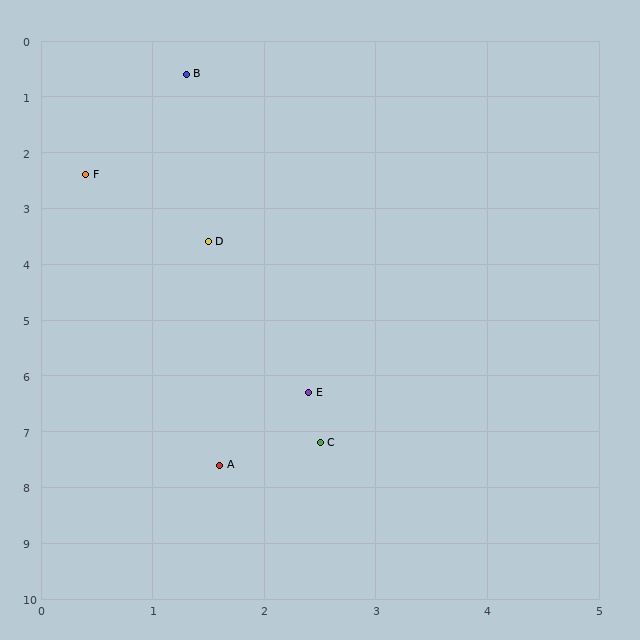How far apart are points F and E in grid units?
Points F and E are about 4.4 grid units apart.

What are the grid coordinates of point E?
Point E is at approximately (2.4, 6.3).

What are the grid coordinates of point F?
Point F is at approximately (0.4, 2.4).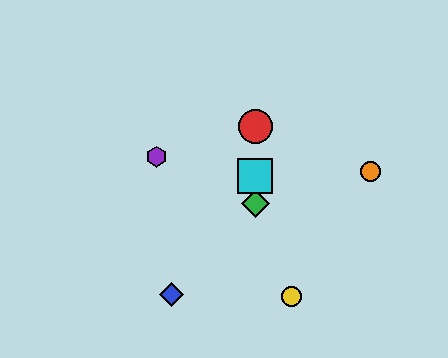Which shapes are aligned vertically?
The red circle, the green diamond, the cyan square are aligned vertically.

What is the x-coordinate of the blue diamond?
The blue diamond is at x≈172.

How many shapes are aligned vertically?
3 shapes (the red circle, the green diamond, the cyan square) are aligned vertically.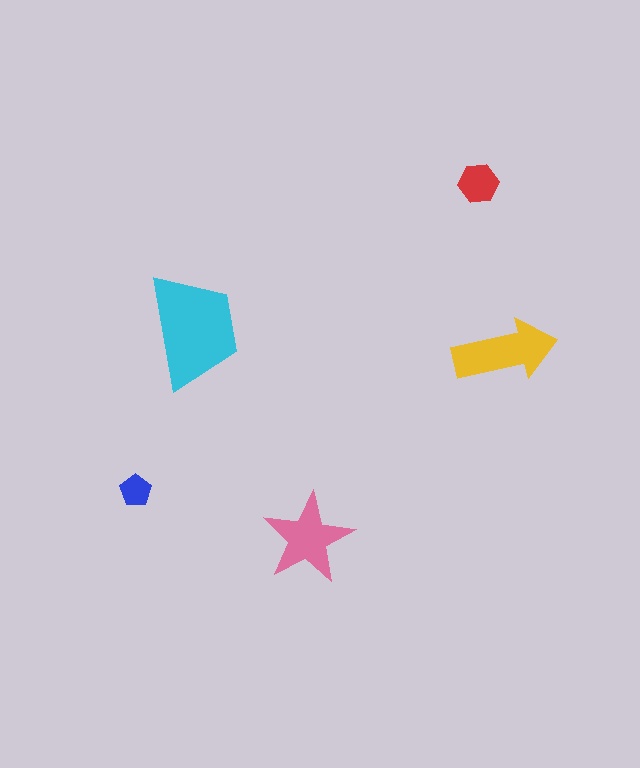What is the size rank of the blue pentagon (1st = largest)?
5th.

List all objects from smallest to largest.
The blue pentagon, the red hexagon, the pink star, the yellow arrow, the cyan trapezoid.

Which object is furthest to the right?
The yellow arrow is rightmost.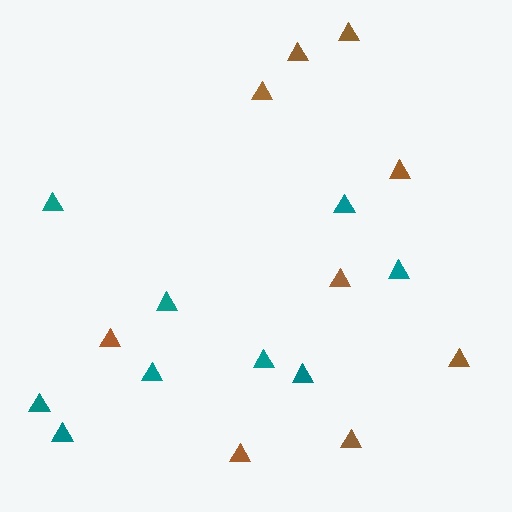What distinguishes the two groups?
There are 2 groups: one group of teal triangles (9) and one group of brown triangles (9).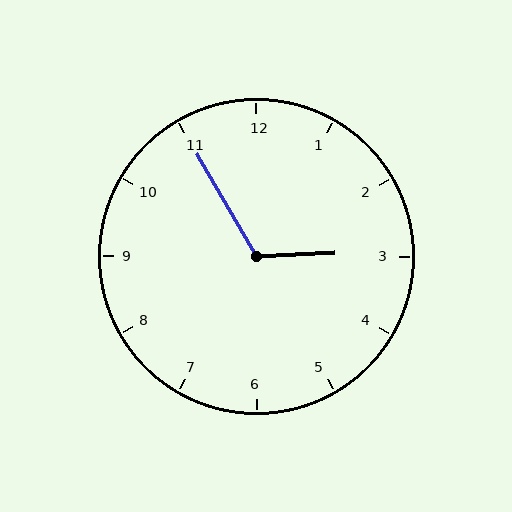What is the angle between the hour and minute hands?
Approximately 118 degrees.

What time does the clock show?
2:55.